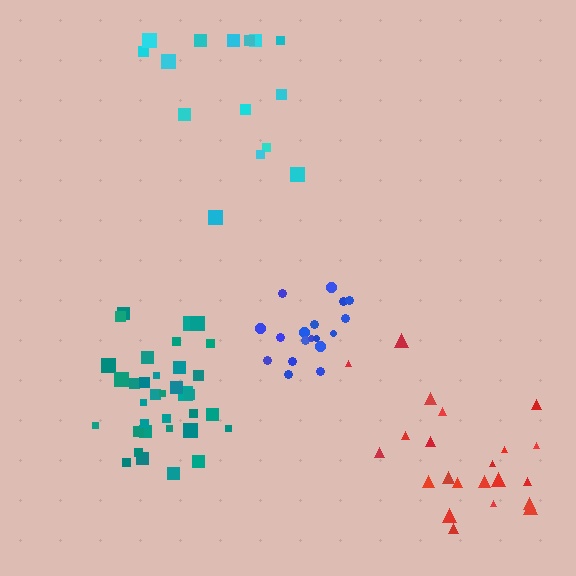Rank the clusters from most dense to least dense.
teal, blue, red, cyan.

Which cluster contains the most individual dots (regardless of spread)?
Teal (35).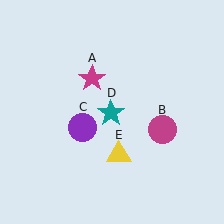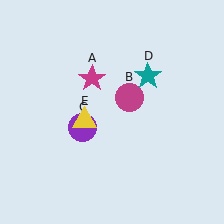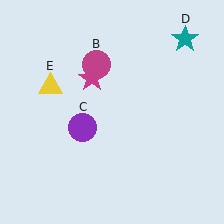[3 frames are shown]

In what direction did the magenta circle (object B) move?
The magenta circle (object B) moved up and to the left.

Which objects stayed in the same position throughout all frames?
Magenta star (object A) and purple circle (object C) remained stationary.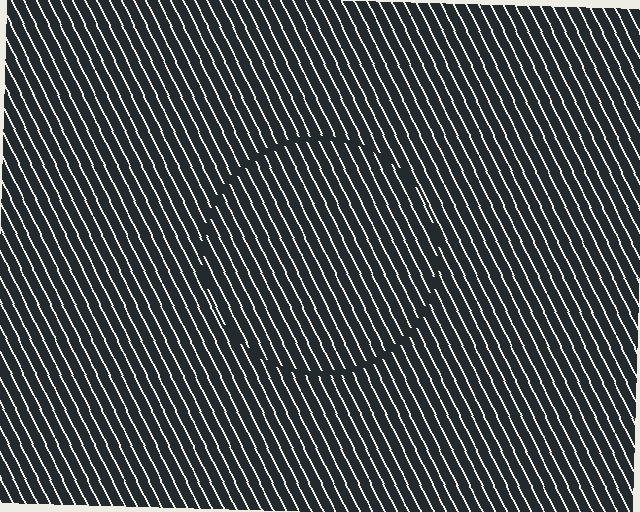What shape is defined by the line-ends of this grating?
An illusory circle. The interior of the shape contains the same grating, shifted by half a period — the contour is defined by the phase discontinuity where line-ends from the inner and outer gratings abut.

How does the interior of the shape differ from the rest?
The interior of the shape contains the same grating, shifted by half a period — the contour is defined by the phase discontinuity where line-ends from the inner and outer gratings abut.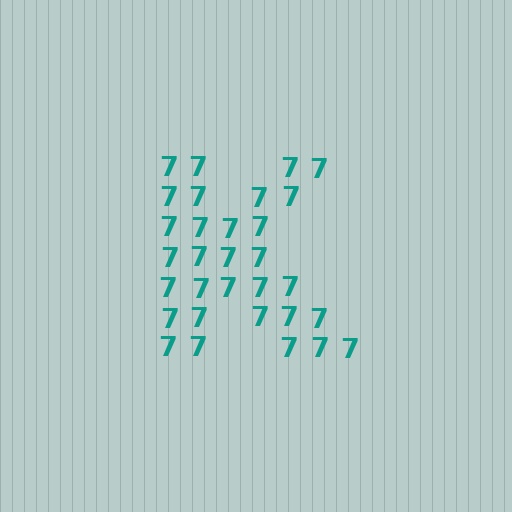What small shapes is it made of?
It is made of small digit 7's.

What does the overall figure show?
The overall figure shows the letter K.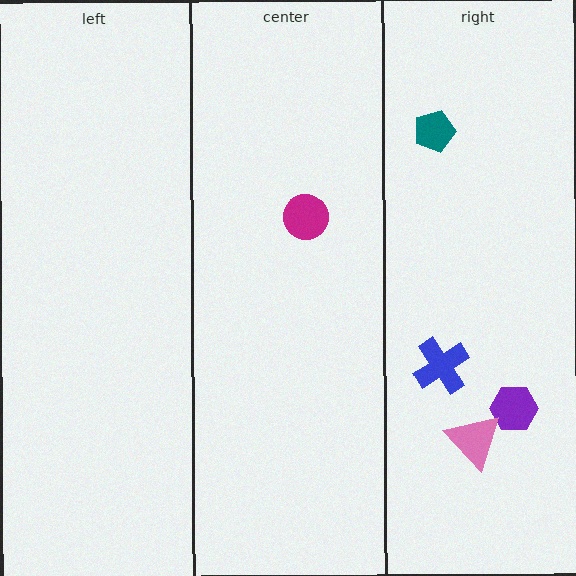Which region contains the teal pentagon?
The right region.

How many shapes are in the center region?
1.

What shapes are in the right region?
The blue cross, the purple hexagon, the teal pentagon, the pink triangle.